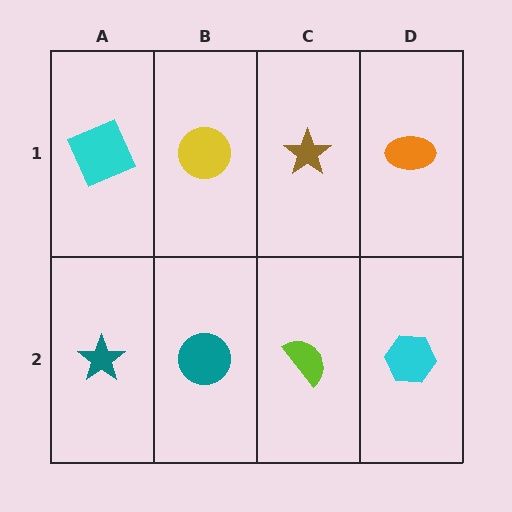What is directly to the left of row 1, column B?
A cyan square.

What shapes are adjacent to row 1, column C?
A lime semicircle (row 2, column C), a yellow circle (row 1, column B), an orange ellipse (row 1, column D).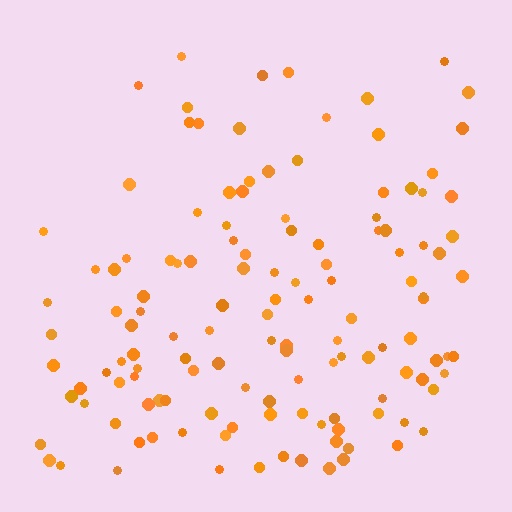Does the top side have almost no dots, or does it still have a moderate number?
Still a moderate number, just noticeably fewer than the bottom.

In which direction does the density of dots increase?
From top to bottom, with the bottom side densest.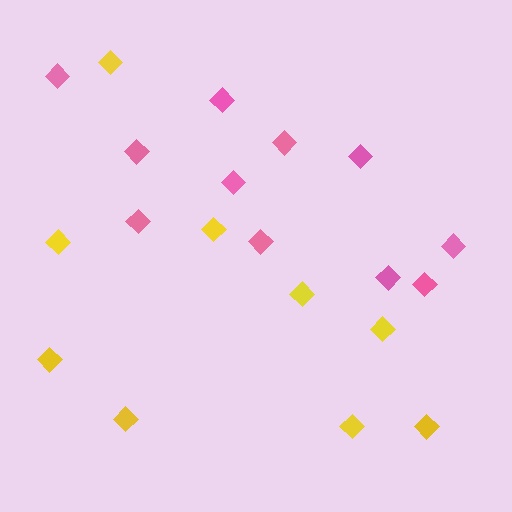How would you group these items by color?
There are 2 groups: one group of yellow diamonds (9) and one group of pink diamonds (11).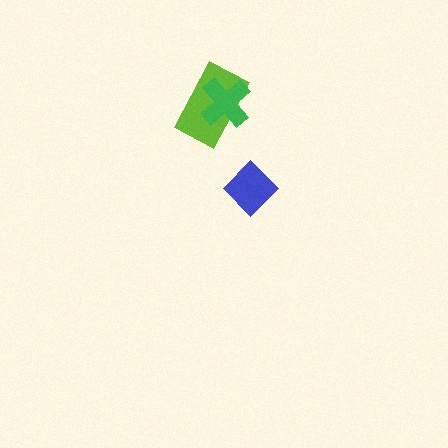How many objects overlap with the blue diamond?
0 objects overlap with the blue diamond.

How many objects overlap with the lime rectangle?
1 object overlaps with the lime rectangle.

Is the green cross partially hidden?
No, no other shape covers it.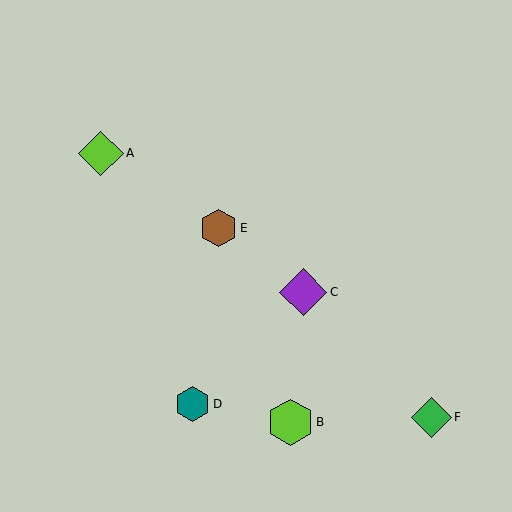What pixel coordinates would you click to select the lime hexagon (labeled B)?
Click at (290, 422) to select the lime hexagon B.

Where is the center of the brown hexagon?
The center of the brown hexagon is at (218, 228).